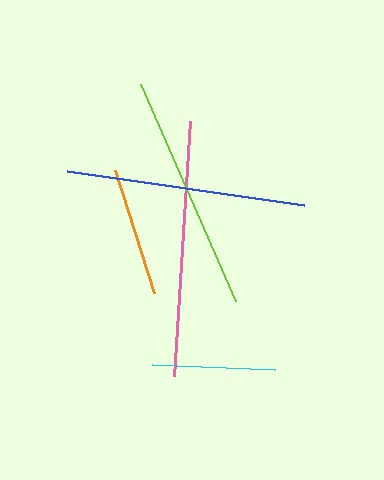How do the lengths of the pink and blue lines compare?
The pink and blue lines are approximately the same length.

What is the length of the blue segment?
The blue segment is approximately 239 pixels long.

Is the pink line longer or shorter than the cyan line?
The pink line is longer than the cyan line.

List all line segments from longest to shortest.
From longest to shortest: pink, blue, lime, orange, cyan.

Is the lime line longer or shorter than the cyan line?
The lime line is longer than the cyan line.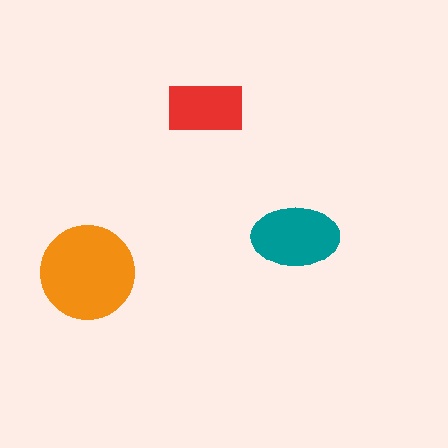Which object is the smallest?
The red rectangle.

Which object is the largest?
The orange circle.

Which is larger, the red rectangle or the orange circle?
The orange circle.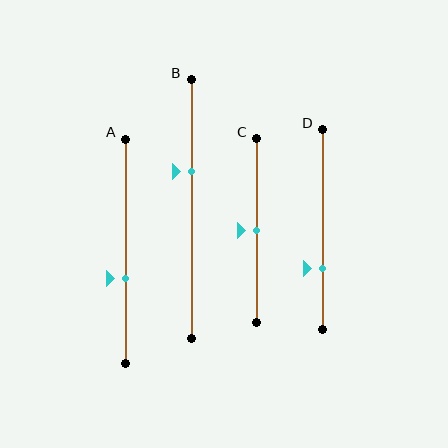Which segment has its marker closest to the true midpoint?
Segment C has its marker closest to the true midpoint.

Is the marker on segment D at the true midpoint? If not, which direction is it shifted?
No, the marker on segment D is shifted downward by about 19% of the segment length.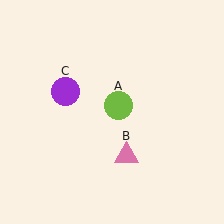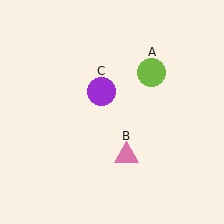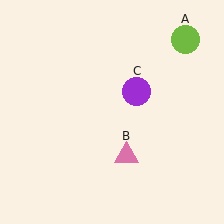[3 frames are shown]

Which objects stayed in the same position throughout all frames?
Pink triangle (object B) remained stationary.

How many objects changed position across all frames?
2 objects changed position: lime circle (object A), purple circle (object C).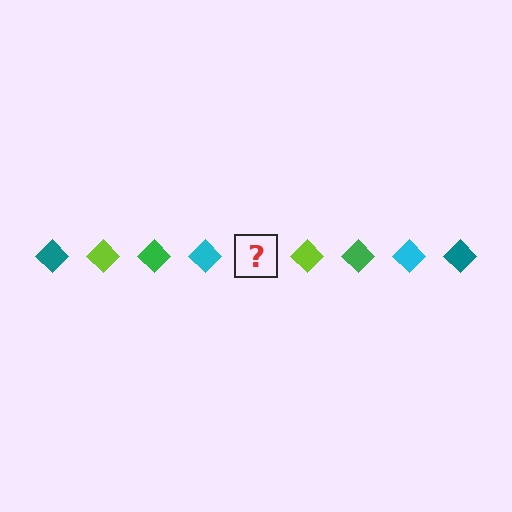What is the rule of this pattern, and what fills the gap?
The rule is that the pattern cycles through teal, lime, green, cyan diamonds. The gap should be filled with a teal diamond.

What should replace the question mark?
The question mark should be replaced with a teal diamond.